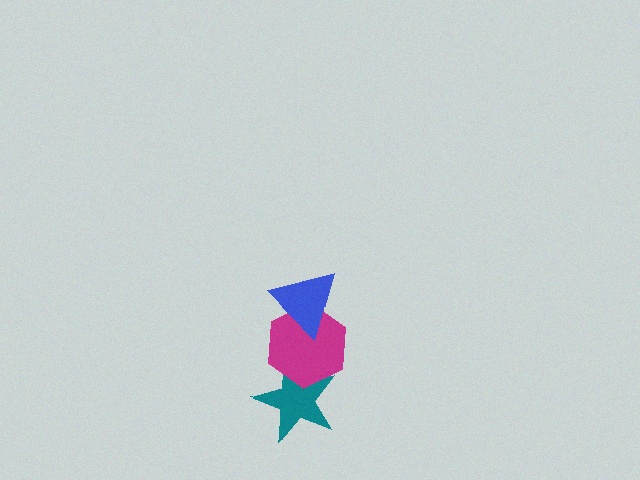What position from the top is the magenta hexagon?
The magenta hexagon is 2nd from the top.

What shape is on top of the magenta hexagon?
The blue triangle is on top of the magenta hexagon.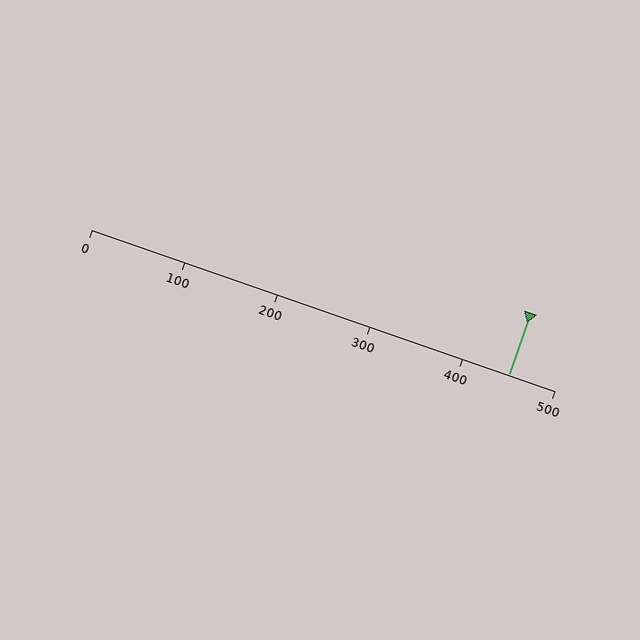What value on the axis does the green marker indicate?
The marker indicates approximately 450.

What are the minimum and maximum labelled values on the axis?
The axis runs from 0 to 500.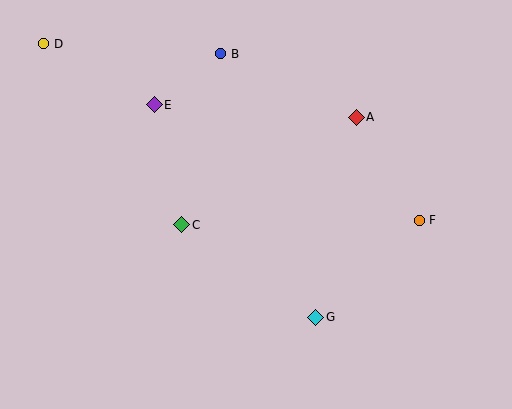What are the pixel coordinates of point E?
Point E is at (154, 105).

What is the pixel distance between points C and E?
The distance between C and E is 123 pixels.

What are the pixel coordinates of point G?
Point G is at (316, 317).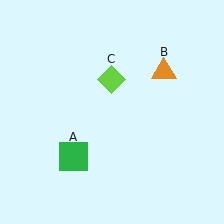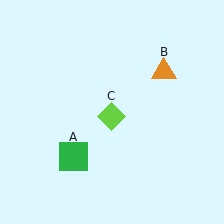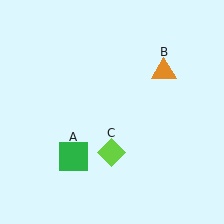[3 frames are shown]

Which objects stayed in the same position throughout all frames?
Green square (object A) and orange triangle (object B) remained stationary.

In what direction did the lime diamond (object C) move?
The lime diamond (object C) moved down.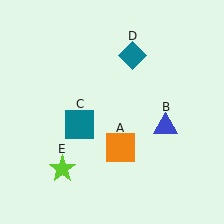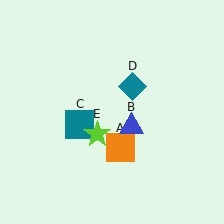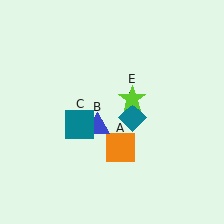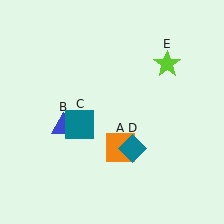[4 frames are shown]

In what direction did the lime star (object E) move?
The lime star (object E) moved up and to the right.